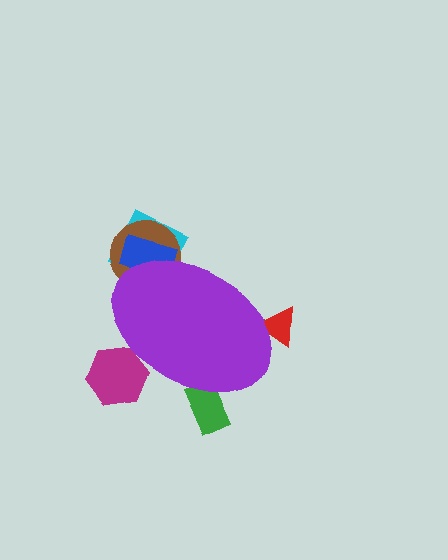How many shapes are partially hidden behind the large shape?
6 shapes are partially hidden.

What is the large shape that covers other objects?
A purple ellipse.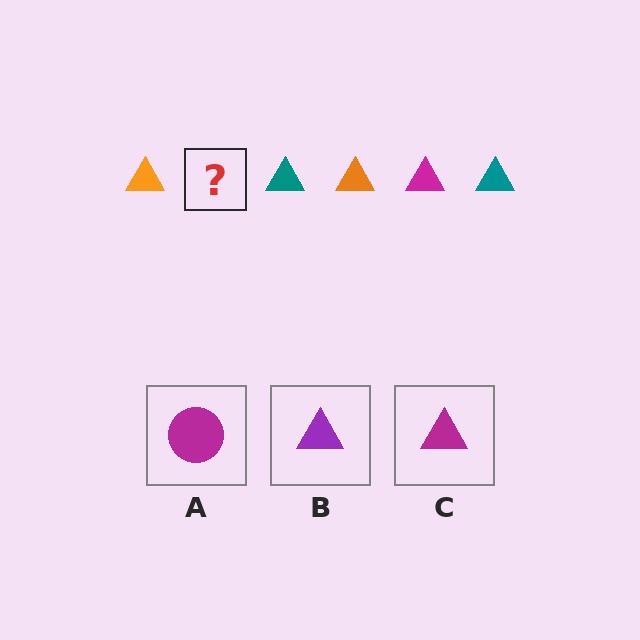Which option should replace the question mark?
Option C.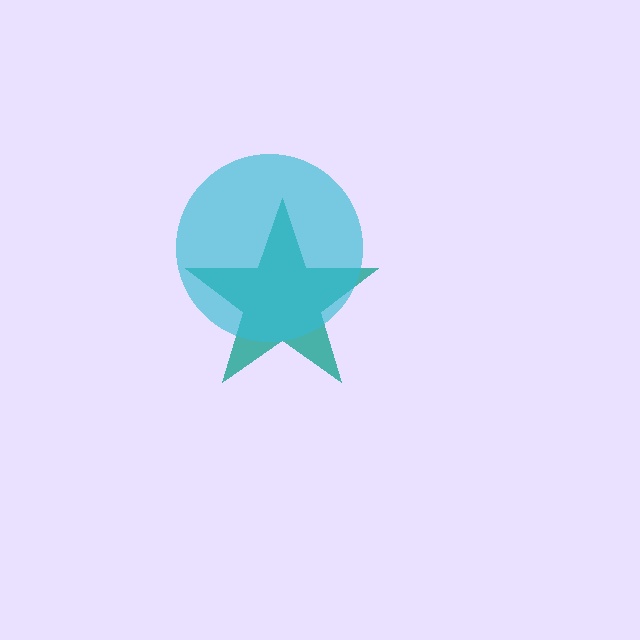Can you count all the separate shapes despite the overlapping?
Yes, there are 2 separate shapes.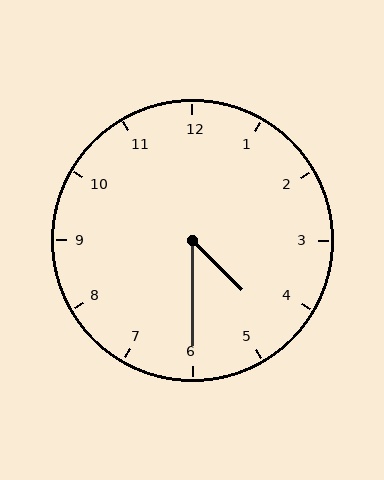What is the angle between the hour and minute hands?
Approximately 45 degrees.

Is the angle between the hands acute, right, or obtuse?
It is acute.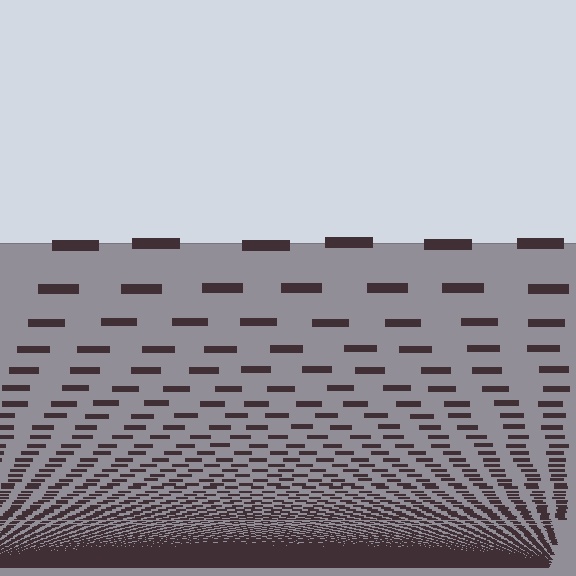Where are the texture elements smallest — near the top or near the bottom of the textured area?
Near the bottom.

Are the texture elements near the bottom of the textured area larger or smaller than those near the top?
Smaller. The gradient is inverted — elements near the bottom are smaller and denser.